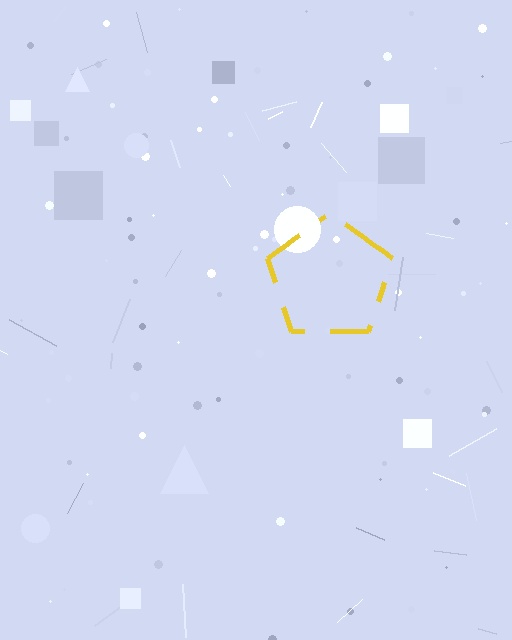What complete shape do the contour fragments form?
The contour fragments form a pentagon.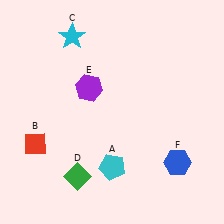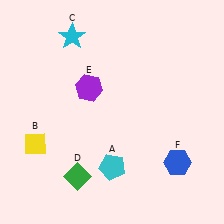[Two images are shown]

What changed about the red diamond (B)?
In Image 1, B is red. In Image 2, it changed to yellow.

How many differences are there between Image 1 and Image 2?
There is 1 difference between the two images.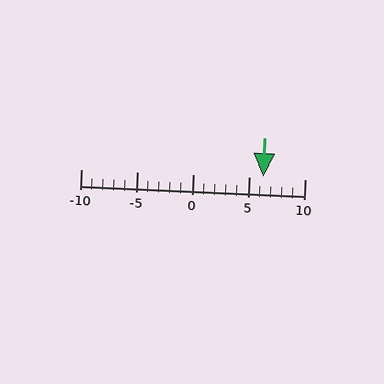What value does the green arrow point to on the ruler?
The green arrow points to approximately 6.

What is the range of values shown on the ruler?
The ruler shows values from -10 to 10.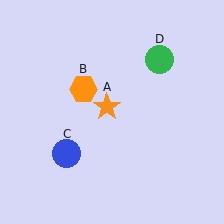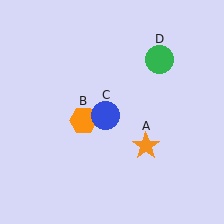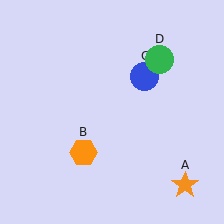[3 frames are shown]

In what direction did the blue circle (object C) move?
The blue circle (object C) moved up and to the right.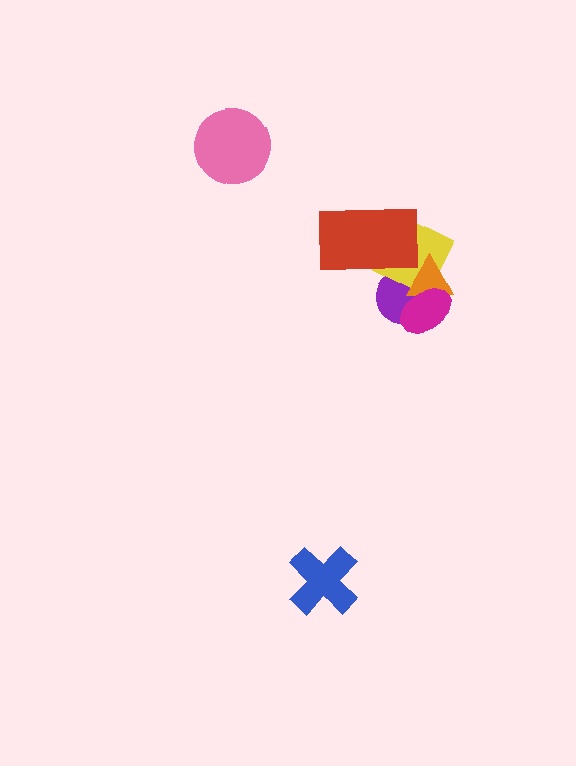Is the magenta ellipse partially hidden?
No, no other shape covers it.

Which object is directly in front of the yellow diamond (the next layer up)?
The red rectangle is directly in front of the yellow diamond.